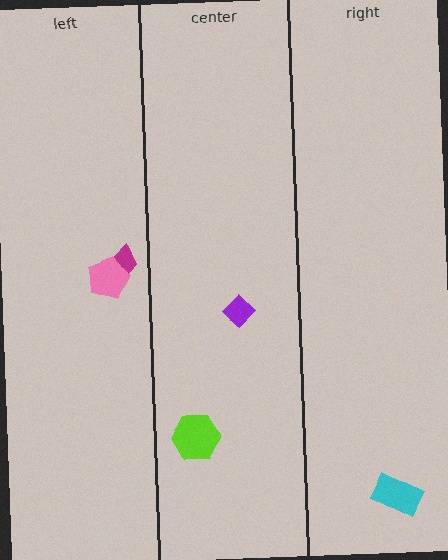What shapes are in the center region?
The purple diamond, the lime hexagon.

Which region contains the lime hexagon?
The center region.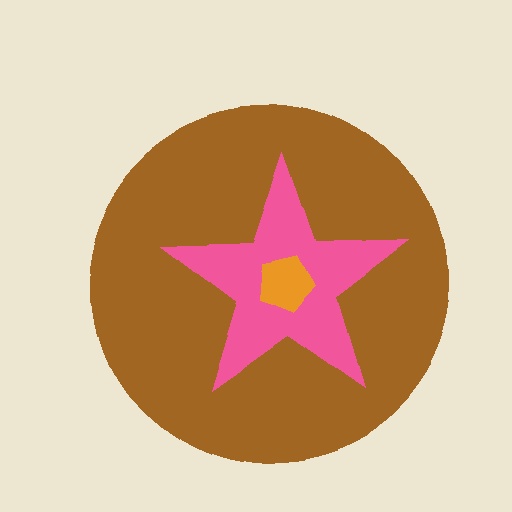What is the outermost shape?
The brown circle.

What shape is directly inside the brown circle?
The pink star.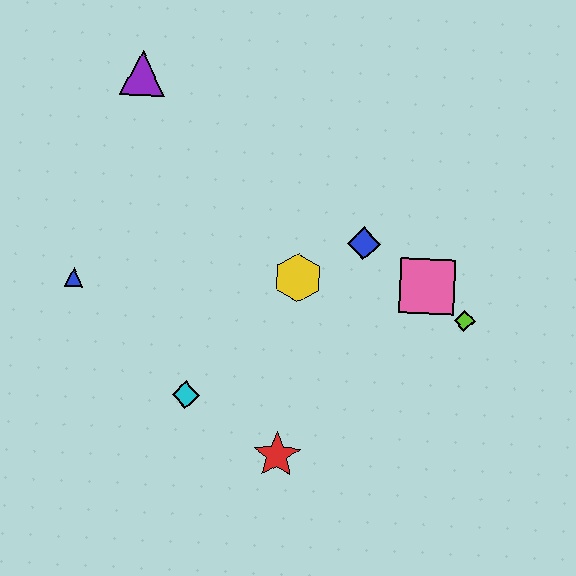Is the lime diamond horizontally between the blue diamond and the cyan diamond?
No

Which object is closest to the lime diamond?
The pink square is closest to the lime diamond.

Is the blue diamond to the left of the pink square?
Yes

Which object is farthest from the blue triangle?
The lime diamond is farthest from the blue triangle.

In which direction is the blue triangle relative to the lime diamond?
The blue triangle is to the left of the lime diamond.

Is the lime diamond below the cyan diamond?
No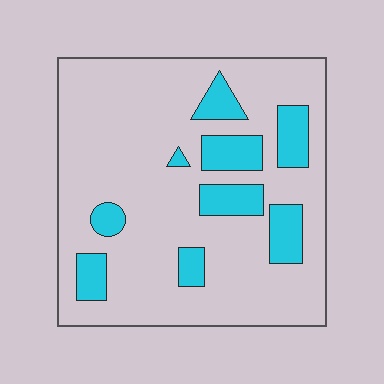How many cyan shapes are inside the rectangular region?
9.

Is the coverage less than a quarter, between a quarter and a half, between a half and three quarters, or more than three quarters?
Less than a quarter.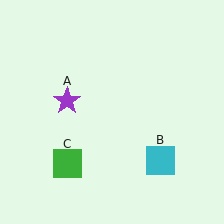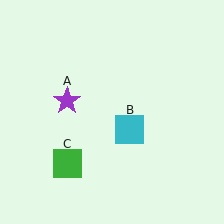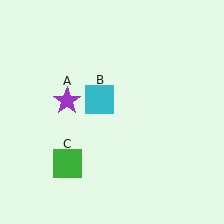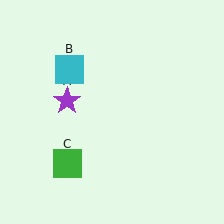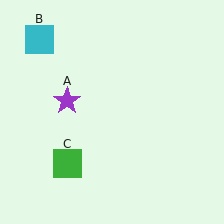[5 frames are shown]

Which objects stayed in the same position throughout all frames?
Purple star (object A) and green square (object C) remained stationary.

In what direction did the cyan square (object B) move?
The cyan square (object B) moved up and to the left.